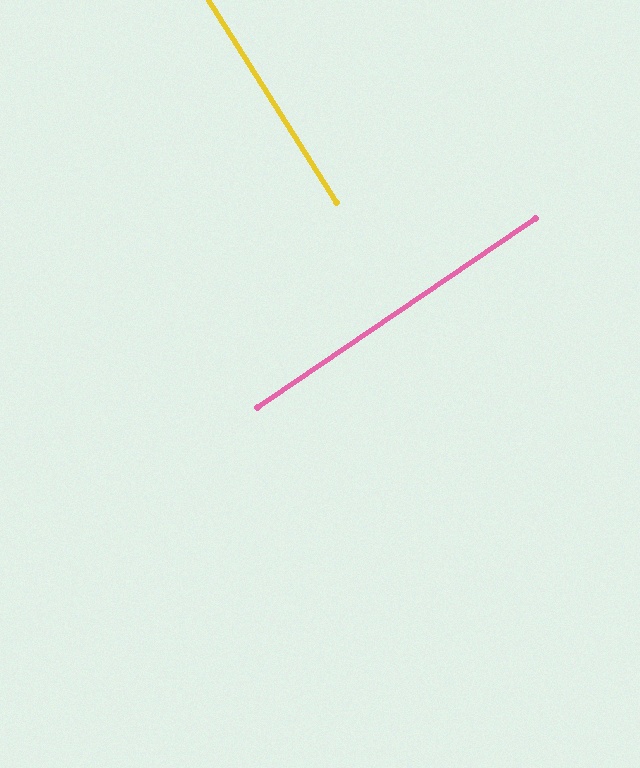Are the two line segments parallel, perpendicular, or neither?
Perpendicular — they meet at approximately 88°.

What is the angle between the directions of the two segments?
Approximately 88 degrees.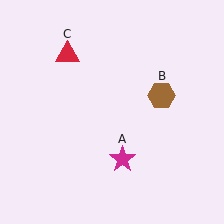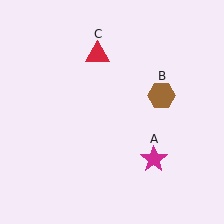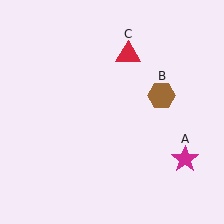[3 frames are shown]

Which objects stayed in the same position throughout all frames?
Brown hexagon (object B) remained stationary.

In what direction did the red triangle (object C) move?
The red triangle (object C) moved right.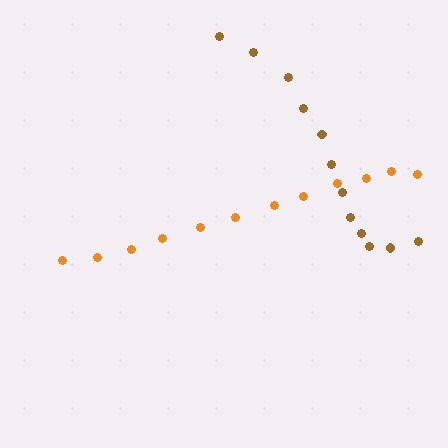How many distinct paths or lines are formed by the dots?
There are 2 distinct paths.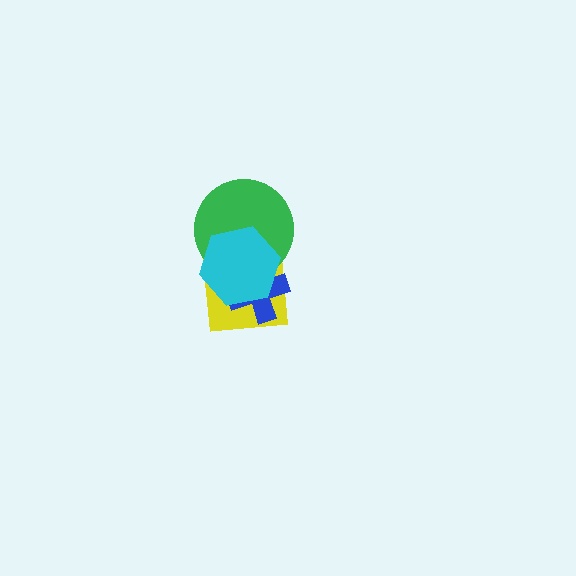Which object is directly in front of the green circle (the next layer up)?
The blue cross is directly in front of the green circle.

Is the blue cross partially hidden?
Yes, it is partially covered by another shape.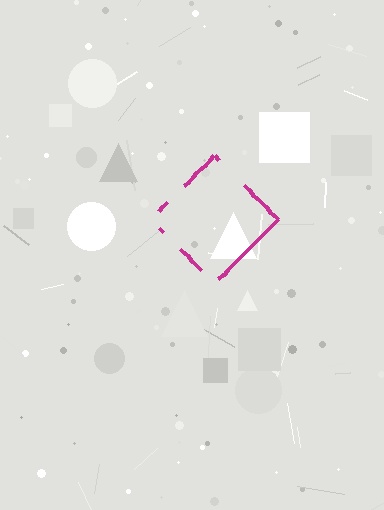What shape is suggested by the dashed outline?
The dashed outline suggests a diamond.